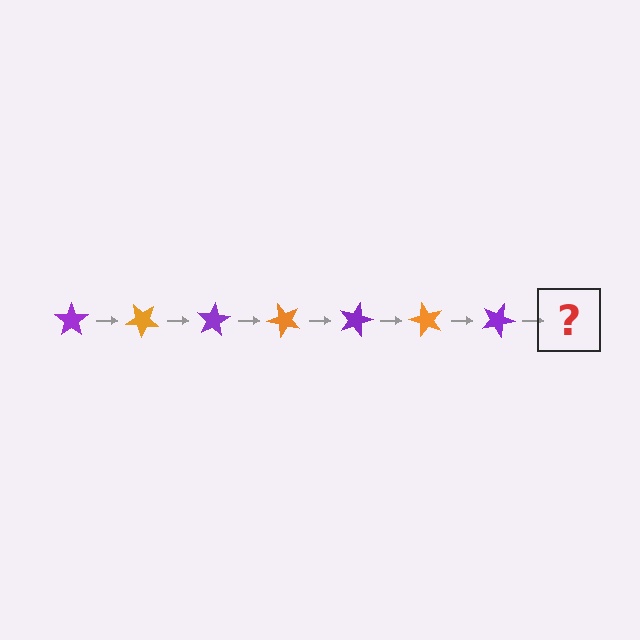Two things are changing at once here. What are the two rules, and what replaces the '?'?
The two rules are that it rotates 40 degrees each step and the color cycles through purple and orange. The '?' should be an orange star, rotated 280 degrees from the start.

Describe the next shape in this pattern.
It should be an orange star, rotated 280 degrees from the start.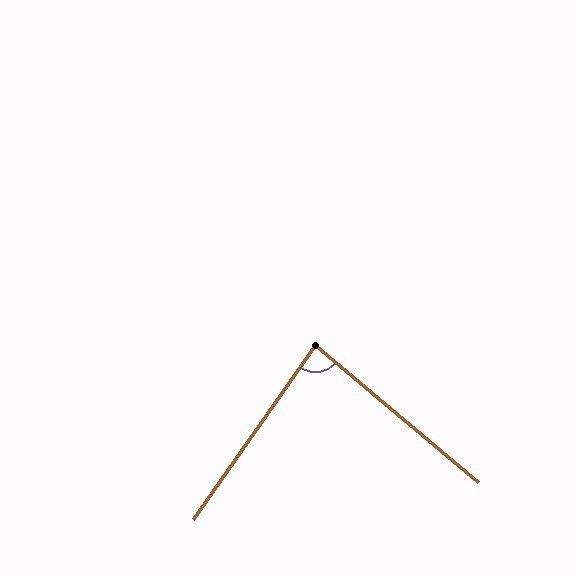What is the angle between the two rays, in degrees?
Approximately 85 degrees.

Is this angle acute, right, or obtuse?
It is approximately a right angle.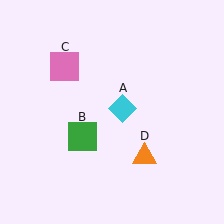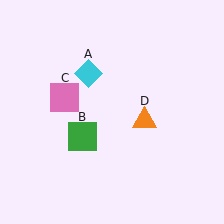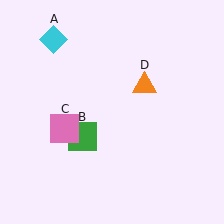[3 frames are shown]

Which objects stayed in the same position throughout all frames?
Green square (object B) remained stationary.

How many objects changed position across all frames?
3 objects changed position: cyan diamond (object A), pink square (object C), orange triangle (object D).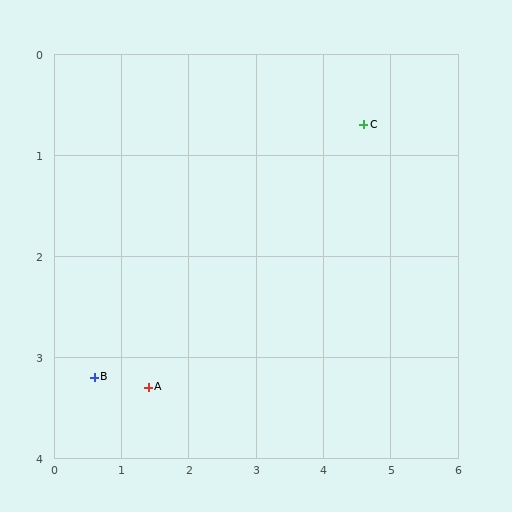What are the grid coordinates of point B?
Point B is at approximately (0.6, 3.2).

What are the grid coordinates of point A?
Point A is at approximately (1.4, 3.3).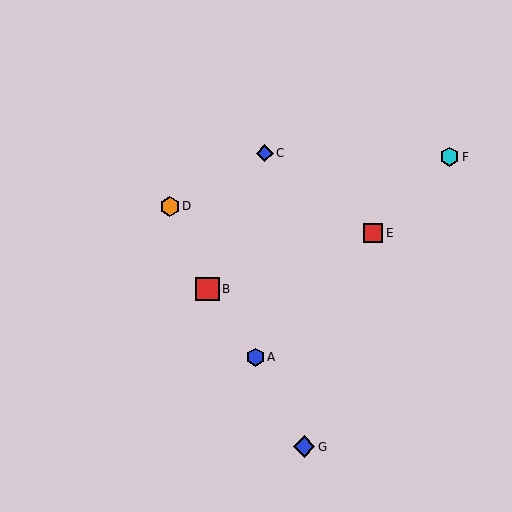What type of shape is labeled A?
Shape A is a blue hexagon.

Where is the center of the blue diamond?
The center of the blue diamond is at (304, 447).